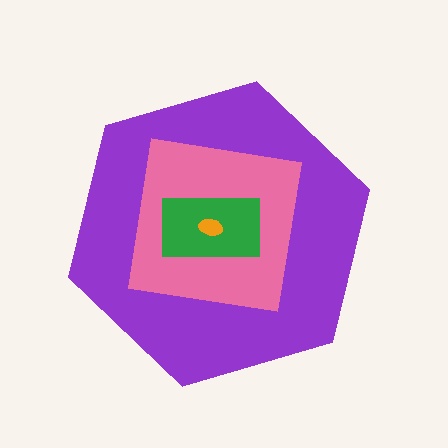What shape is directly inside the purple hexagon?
The pink square.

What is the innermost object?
The orange ellipse.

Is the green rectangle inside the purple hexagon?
Yes.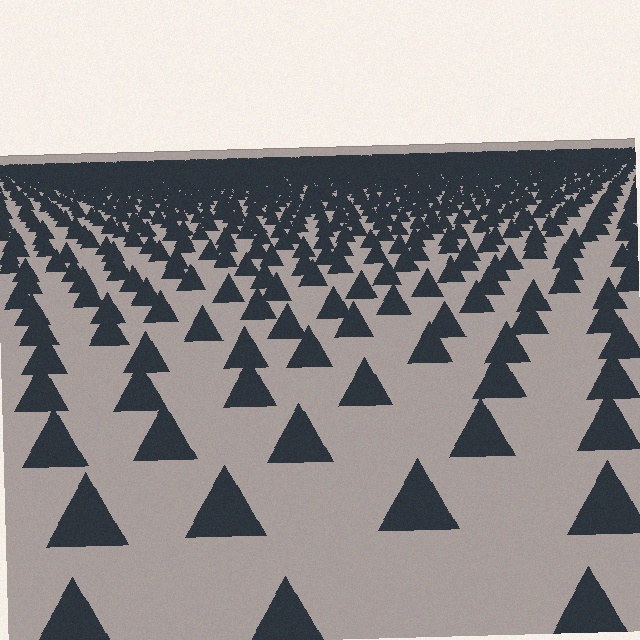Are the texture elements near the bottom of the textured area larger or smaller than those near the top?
Larger. Near the bottom, elements are closer to the viewer and appear at a bigger on-screen size.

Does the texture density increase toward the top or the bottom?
Density increases toward the top.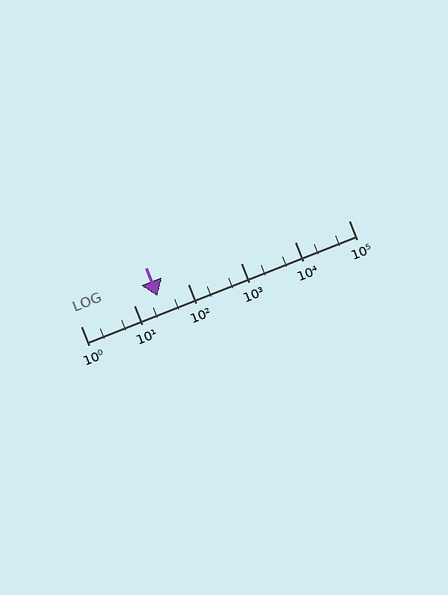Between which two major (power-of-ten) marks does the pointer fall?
The pointer is between 10 and 100.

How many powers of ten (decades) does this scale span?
The scale spans 5 decades, from 1 to 100000.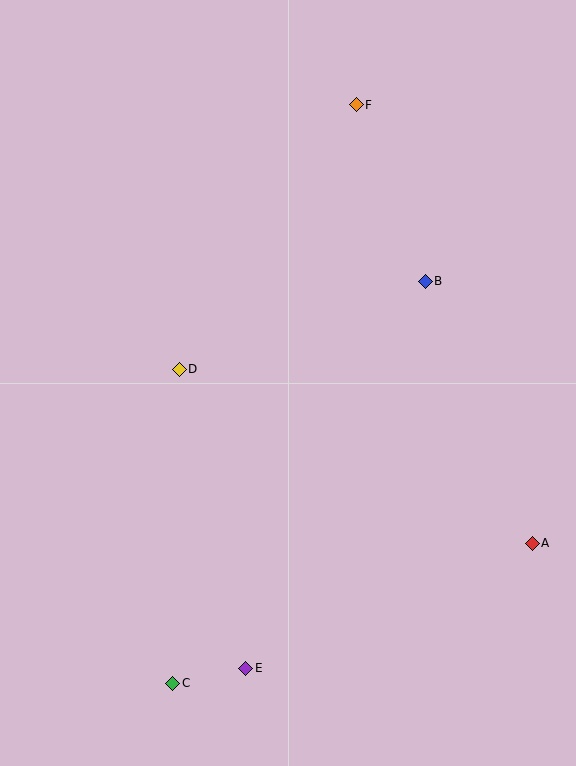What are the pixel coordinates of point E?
Point E is at (246, 668).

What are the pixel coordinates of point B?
Point B is at (425, 281).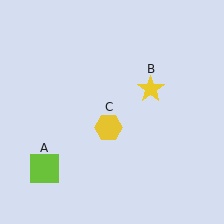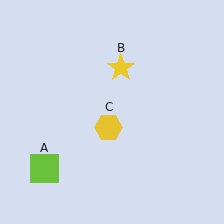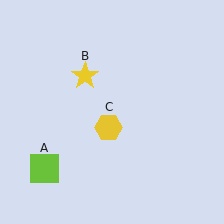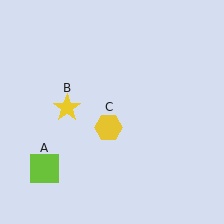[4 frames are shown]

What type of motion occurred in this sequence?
The yellow star (object B) rotated counterclockwise around the center of the scene.